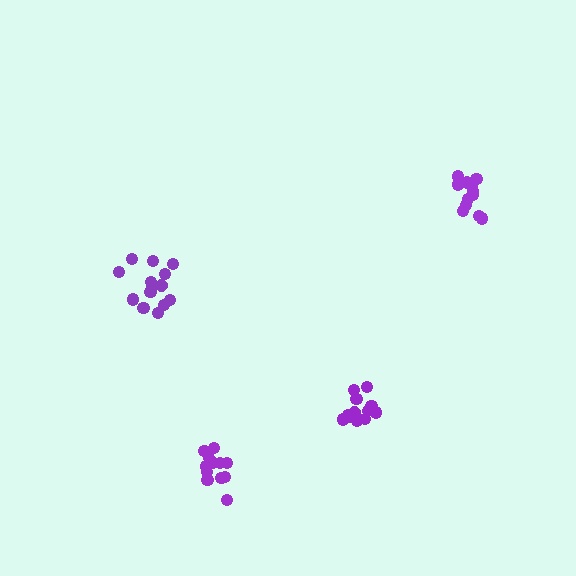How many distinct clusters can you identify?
There are 4 distinct clusters.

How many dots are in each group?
Group 1: 12 dots, Group 2: 14 dots, Group 3: 13 dots, Group 4: 12 dots (51 total).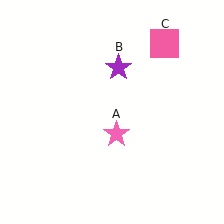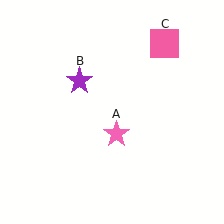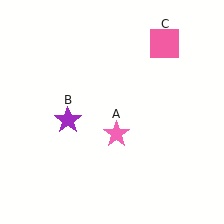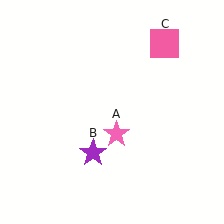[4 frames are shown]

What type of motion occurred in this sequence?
The purple star (object B) rotated counterclockwise around the center of the scene.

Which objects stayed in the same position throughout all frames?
Pink star (object A) and pink square (object C) remained stationary.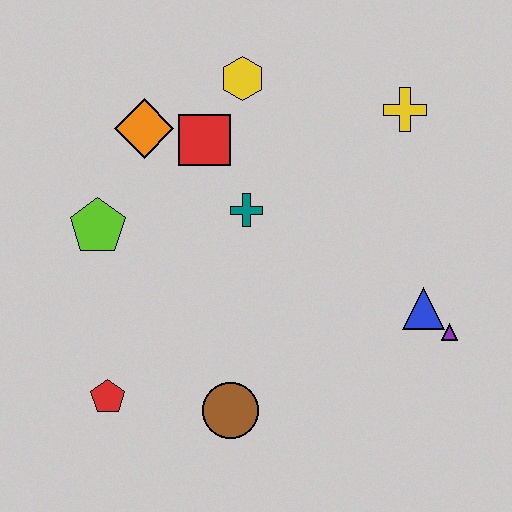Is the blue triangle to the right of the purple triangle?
No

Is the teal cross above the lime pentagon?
Yes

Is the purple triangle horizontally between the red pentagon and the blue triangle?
No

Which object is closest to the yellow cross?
The yellow hexagon is closest to the yellow cross.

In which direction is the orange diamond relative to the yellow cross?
The orange diamond is to the left of the yellow cross.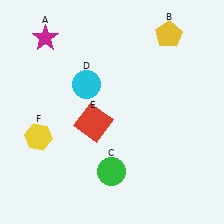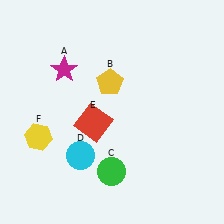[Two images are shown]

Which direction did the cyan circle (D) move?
The cyan circle (D) moved down.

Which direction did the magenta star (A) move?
The magenta star (A) moved down.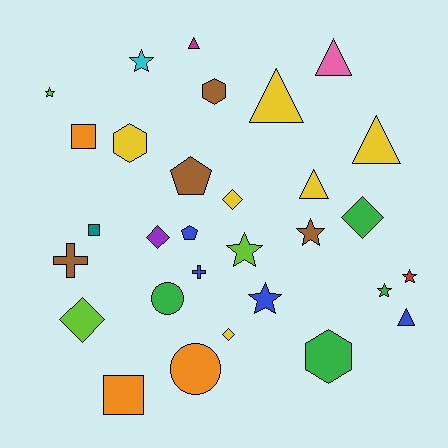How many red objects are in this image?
There is 1 red object.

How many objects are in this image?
There are 30 objects.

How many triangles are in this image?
There are 6 triangles.